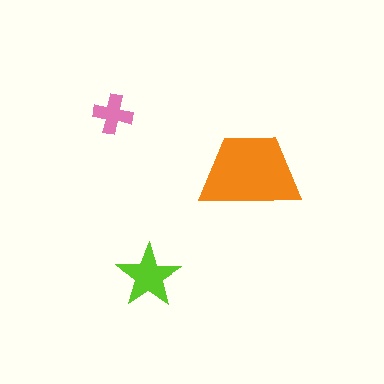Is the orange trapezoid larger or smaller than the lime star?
Larger.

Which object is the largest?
The orange trapezoid.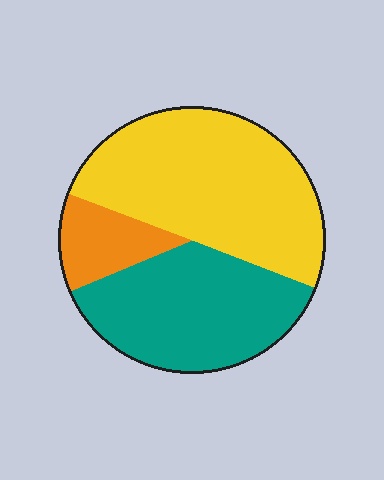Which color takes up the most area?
Yellow, at roughly 50%.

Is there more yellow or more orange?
Yellow.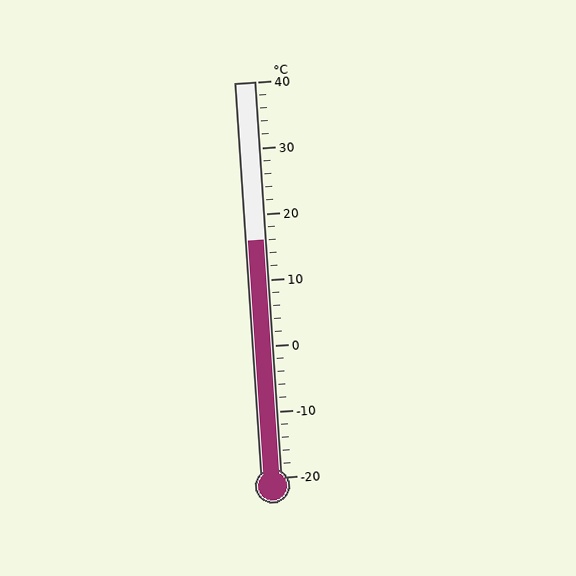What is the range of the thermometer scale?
The thermometer scale ranges from -20°C to 40°C.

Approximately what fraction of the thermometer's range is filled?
The thermometer is filled to approximately 60% of its range.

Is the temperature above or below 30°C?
The temperature is below 30°C.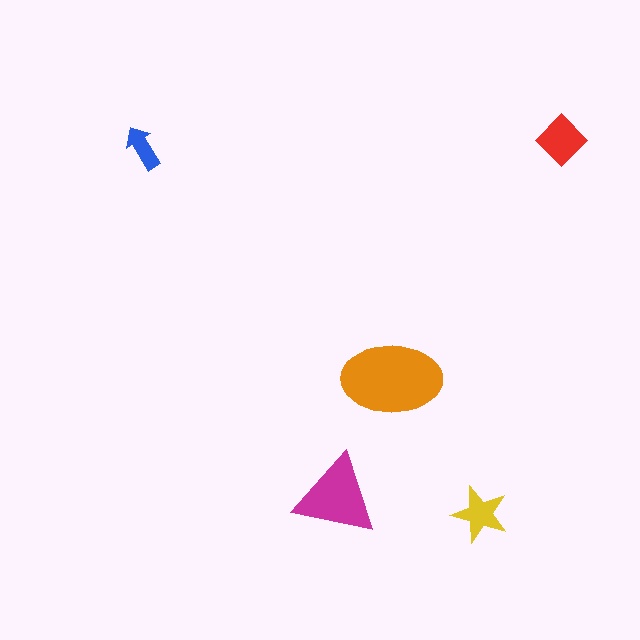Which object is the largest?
The orange ellipse.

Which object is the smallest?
The blue arrow.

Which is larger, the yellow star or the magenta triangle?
The magenta triangle.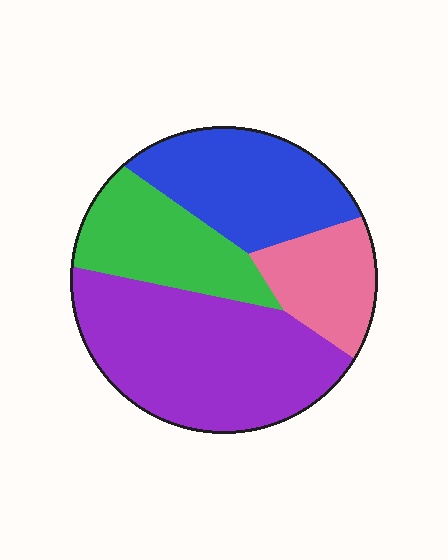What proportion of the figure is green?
Green covers around 20% of the figure.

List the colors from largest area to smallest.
From largest to smallest: purple, blue, green, pink.